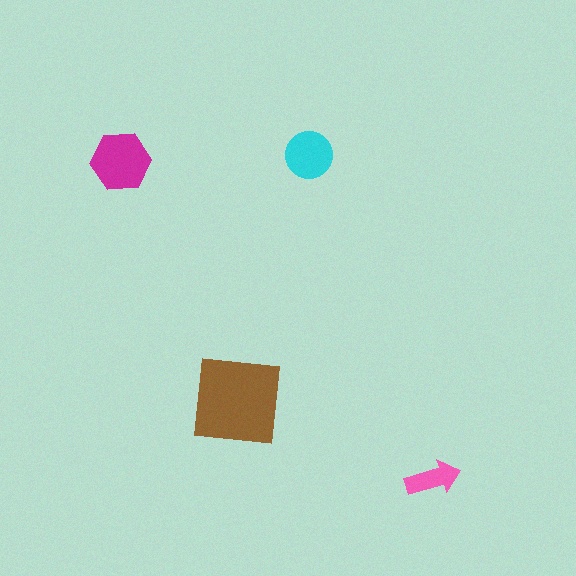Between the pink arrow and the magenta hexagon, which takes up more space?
The magenta hexagon.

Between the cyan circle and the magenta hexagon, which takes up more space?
The magenta hexagon.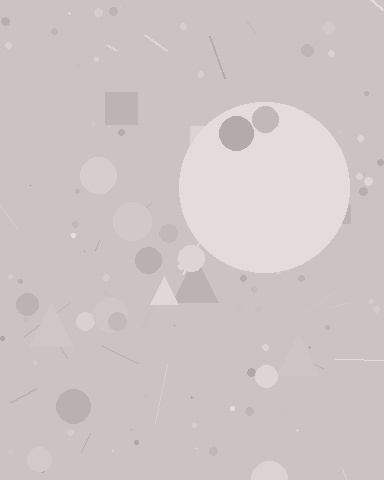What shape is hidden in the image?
A circle is hidden in the image.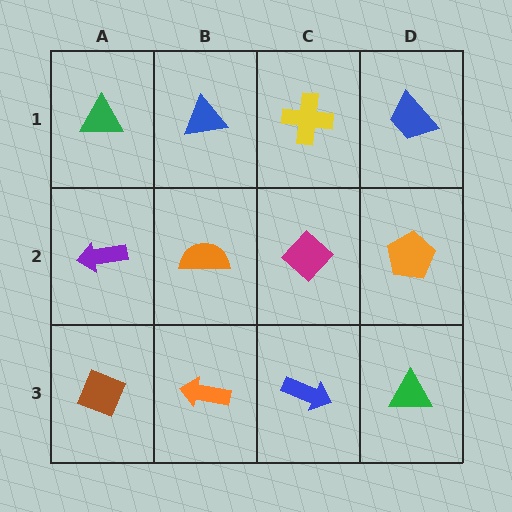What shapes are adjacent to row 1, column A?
A purple arrow (row 2, column A), a blue triangle (row 1, column B).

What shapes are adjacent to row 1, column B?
An orange semicircle (row 2, column B), a green triangle (row 1, column A), a yellow cross (row 1, column C).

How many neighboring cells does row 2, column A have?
3.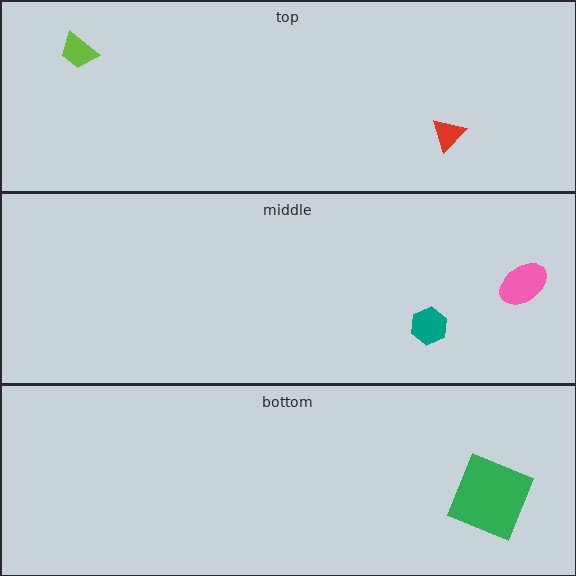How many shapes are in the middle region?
2.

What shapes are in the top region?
The red triangle, the lime trapezoid.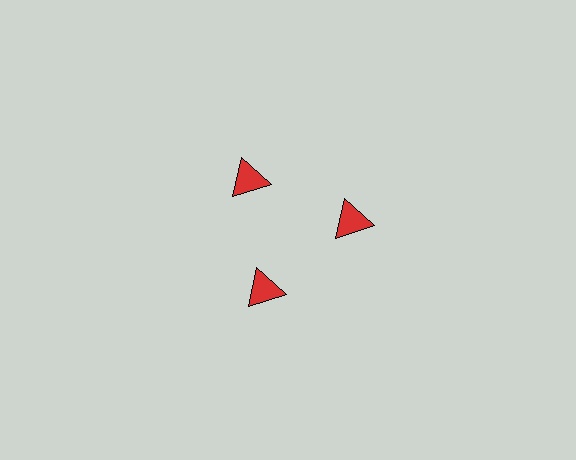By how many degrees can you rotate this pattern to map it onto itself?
The pattern maps onto itself every 120 degrees of rotation.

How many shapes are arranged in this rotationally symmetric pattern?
There are 3 shapes, arranged in 3 groups of 1.